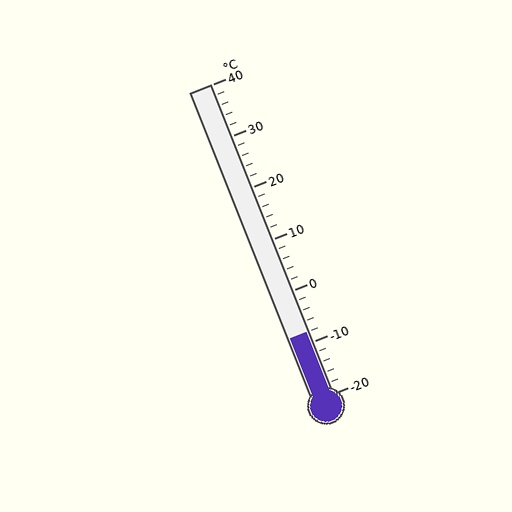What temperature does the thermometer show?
The thermometer shows approximately -8°C.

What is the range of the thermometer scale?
The thermometer scale ranges from -20°C to 40°C.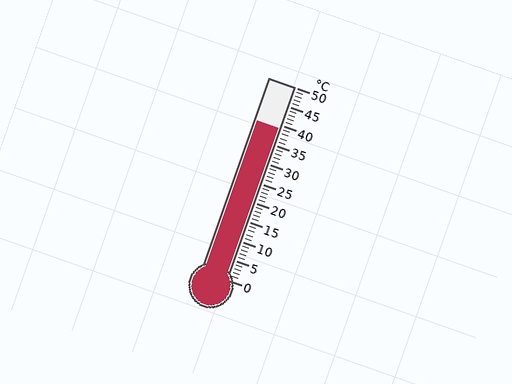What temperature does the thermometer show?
The thermometer shows approximately 39°C.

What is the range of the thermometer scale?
The thermometer scale ranges from 0°C to 50°C.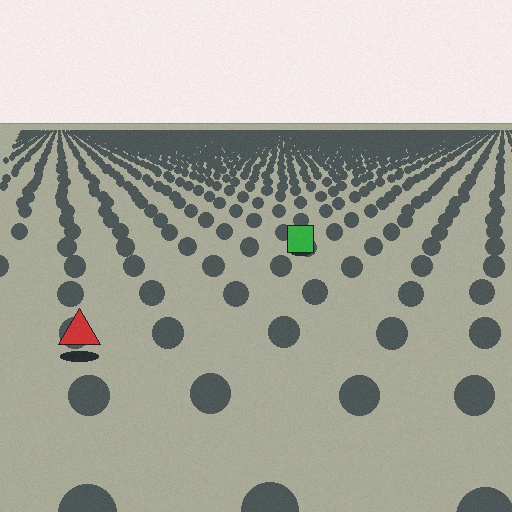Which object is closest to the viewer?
The red triangle is closest. The texture marks near it are larger and more spread out.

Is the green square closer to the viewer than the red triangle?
No. The red triangle is closer — you can tell from the texture gradient: the ground texture is coarser near it.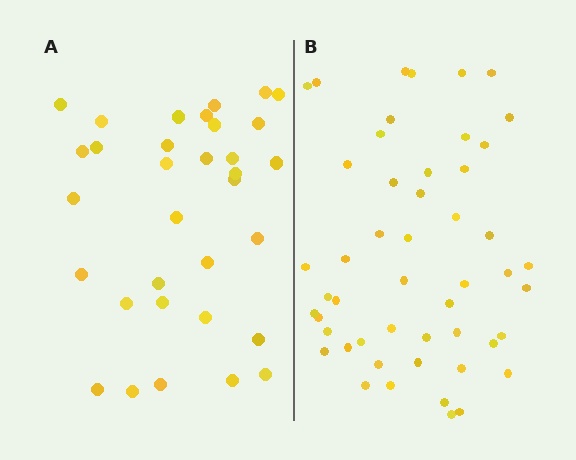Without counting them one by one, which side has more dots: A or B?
Region B (the right region) has more dots.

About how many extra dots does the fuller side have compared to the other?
Region B has approximately 15 more dots than region A.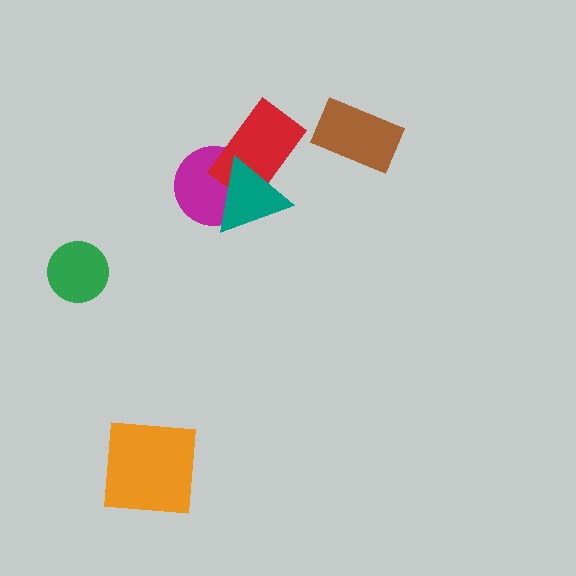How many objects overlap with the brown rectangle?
0 objects overlap with the brown rectangle.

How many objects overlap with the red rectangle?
2 objects overlap with the red rectangle.